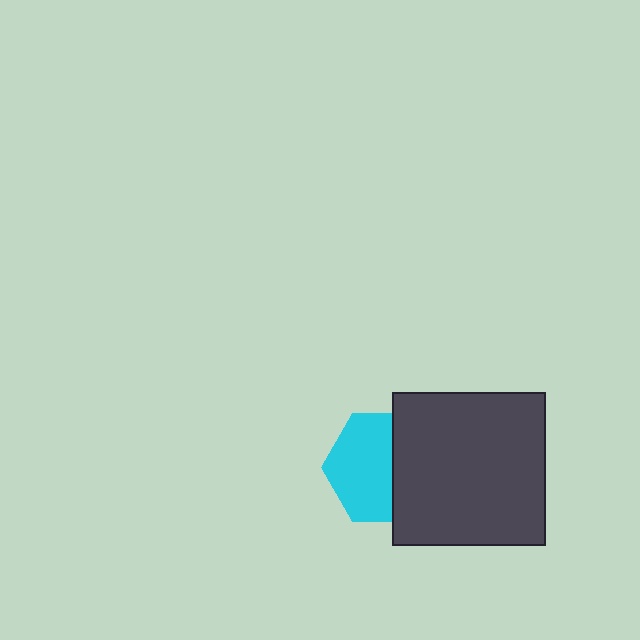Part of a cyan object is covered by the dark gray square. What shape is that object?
It is a hexagon.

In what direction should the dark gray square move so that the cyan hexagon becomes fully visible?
The dark gray square should move right. That is the shortest direction to clear the overlap and leave the cyan hexagon fully visible.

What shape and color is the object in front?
The object in front is a dark gray square.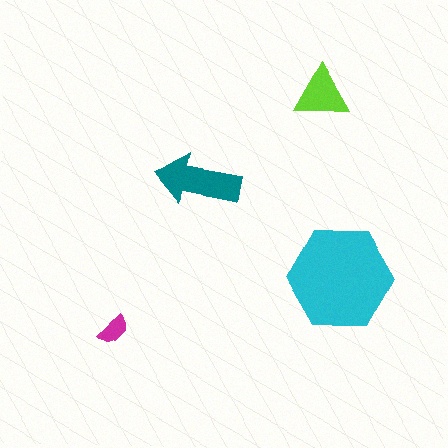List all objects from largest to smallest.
The cyan hexagon, the teal arrow, the lime triangle, the magenta semicircle.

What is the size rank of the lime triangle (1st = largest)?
3rd.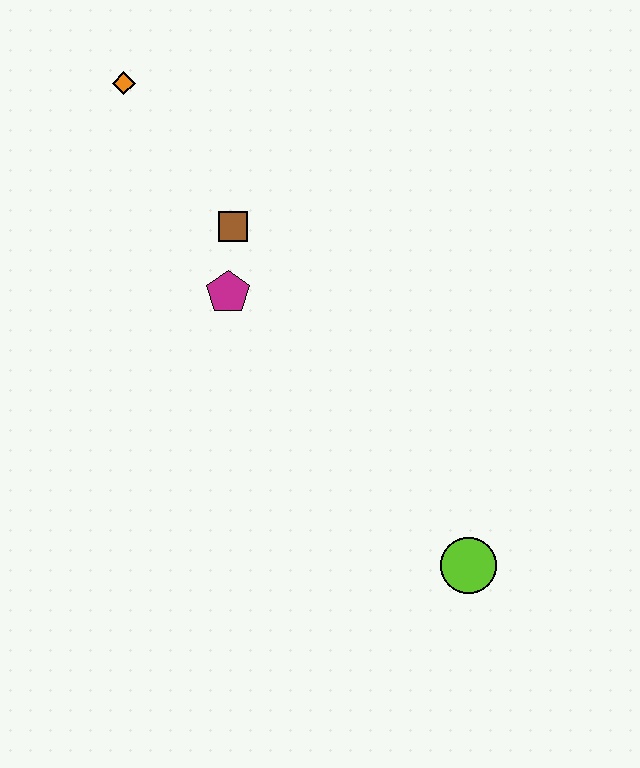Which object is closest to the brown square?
The magenta pentagon is closest to the brown square.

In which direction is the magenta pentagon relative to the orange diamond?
The magenta pentagon is below the orange diamond.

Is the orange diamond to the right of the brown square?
No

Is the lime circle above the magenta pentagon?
No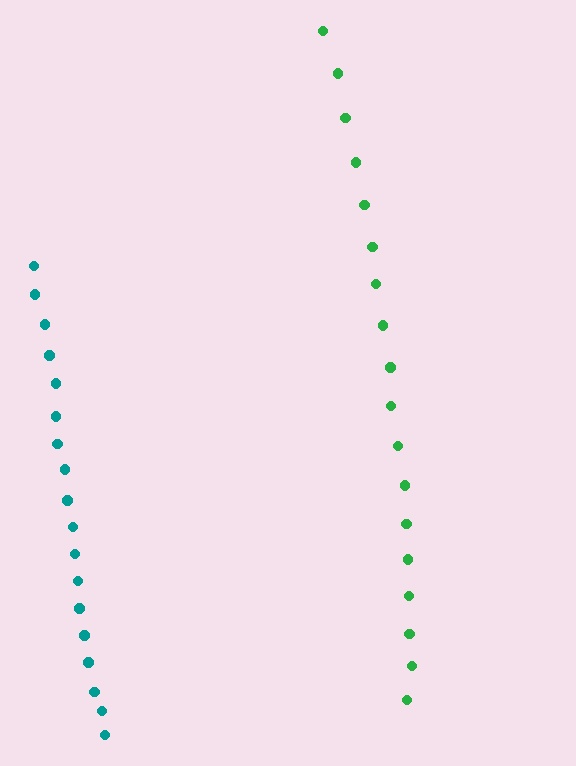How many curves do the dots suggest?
There are 2 distinct paths.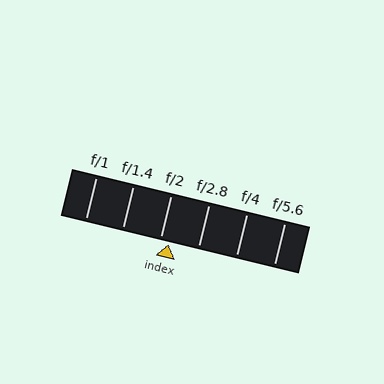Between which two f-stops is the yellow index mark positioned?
The index mark is between f/2 and f/2.8.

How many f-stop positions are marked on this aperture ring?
There are 6 f-stop positions marked.